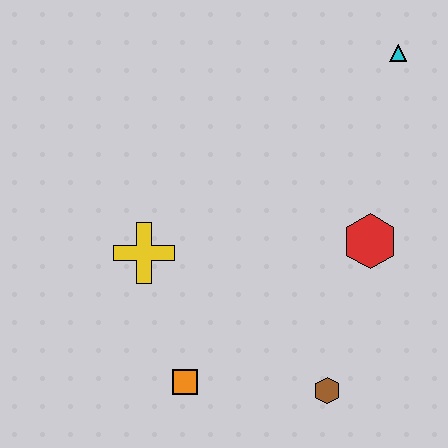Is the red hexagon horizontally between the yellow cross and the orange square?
No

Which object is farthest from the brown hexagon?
The cyan triangle is farthest from the brown hexagon.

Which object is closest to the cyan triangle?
The red hexagon is closest to the cyan triangle.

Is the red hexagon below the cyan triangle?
Yes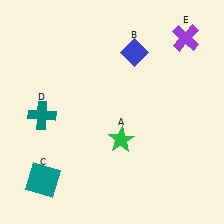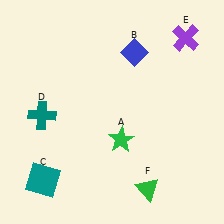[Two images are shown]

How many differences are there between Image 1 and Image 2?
There is 1 difference between the two images.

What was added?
A green triangle (F) was added in Image 2.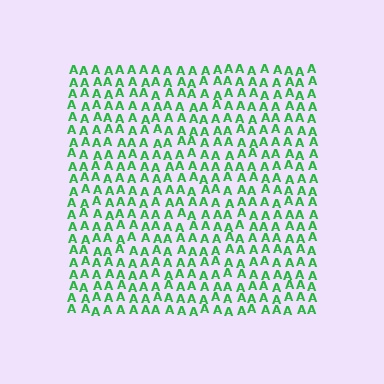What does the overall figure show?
The overall figure shows a square.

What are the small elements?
The small elements are letter A's.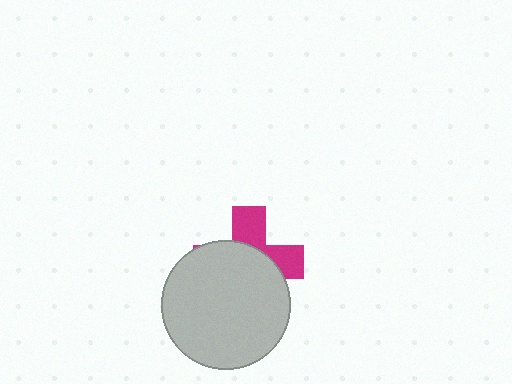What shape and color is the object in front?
The object in front is a light gray circle.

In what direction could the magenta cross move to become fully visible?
The magenta cross could move up. That would shift it out from behind the light gray circle entirely.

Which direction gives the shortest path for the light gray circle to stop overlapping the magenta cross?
Moving down gives the shortest separation.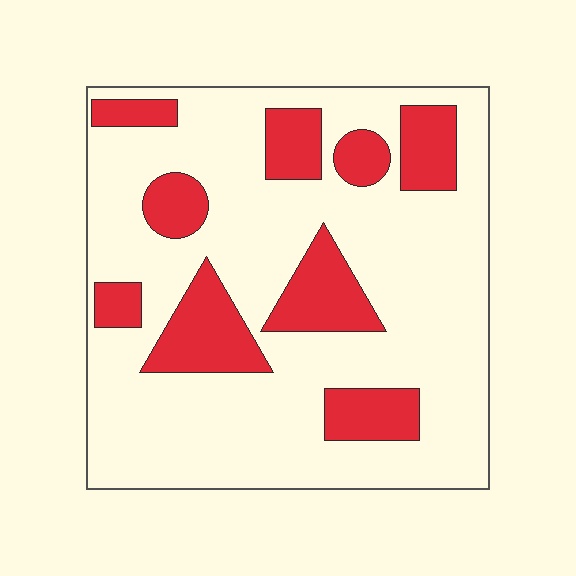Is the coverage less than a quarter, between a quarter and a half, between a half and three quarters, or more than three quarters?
Less than a quarter.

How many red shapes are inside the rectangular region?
9.